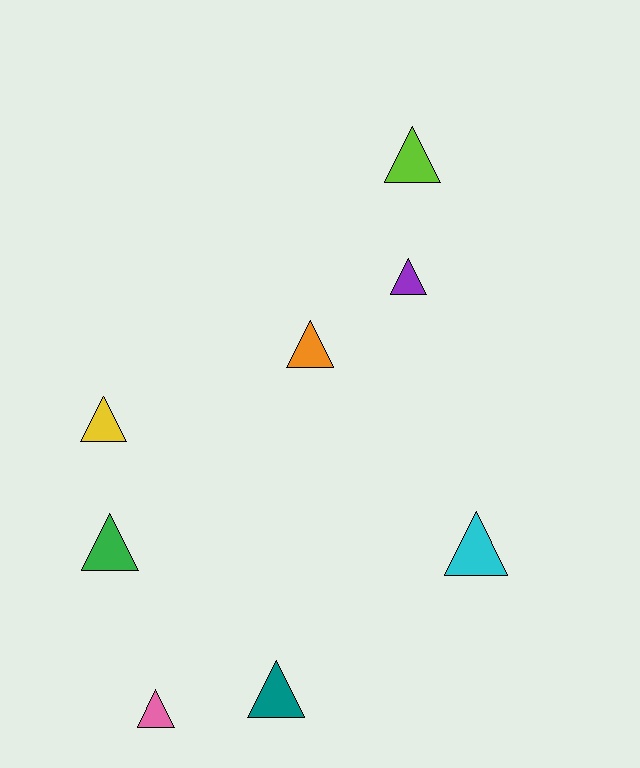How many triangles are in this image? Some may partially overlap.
There are 8 triangles.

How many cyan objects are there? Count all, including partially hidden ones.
There is 1 cyan object.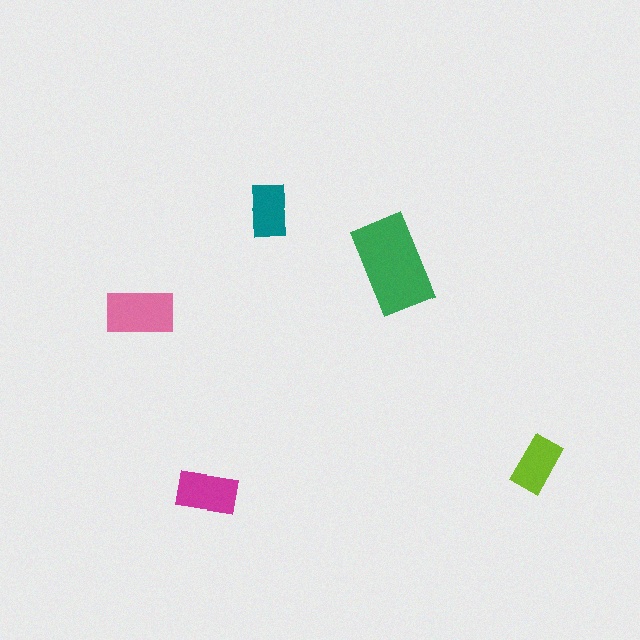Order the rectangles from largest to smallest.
the green one, the pink one, the magenta one, the lime one, the teal one.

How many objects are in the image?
There are 5 objects in the image.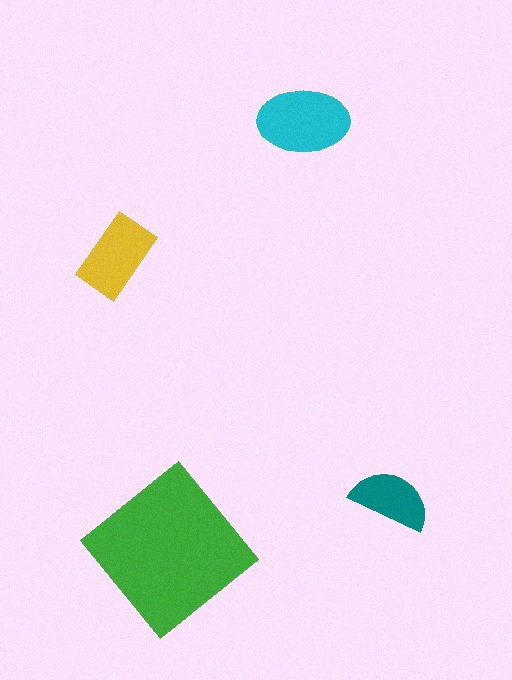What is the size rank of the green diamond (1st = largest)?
1st.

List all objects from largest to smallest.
The green diamond, the cyan ellipse, the yellow rectangle, the teal semicircle.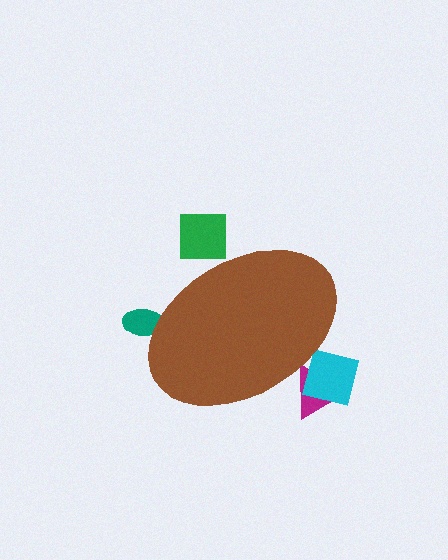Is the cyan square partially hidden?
Yes, the cyan square is partially hidden behind the brown ellipse.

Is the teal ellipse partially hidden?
Yes, the teal ellipse is partially hidden behind the brown ellipse.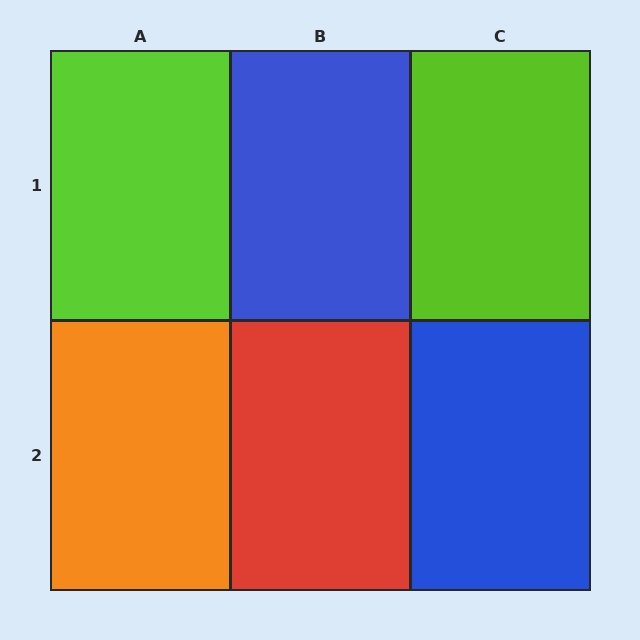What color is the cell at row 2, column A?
Orange.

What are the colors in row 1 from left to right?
Lime, blue, lime.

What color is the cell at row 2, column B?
Red.